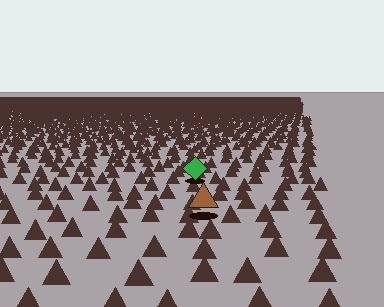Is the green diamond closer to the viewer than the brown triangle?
No. The brown triangle is closer — you can tell from the texture gradient: the ground texture is coarser near it.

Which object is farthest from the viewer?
The green diamond is farthest from the viewer. It appears smaller and the ground texture around it is denser.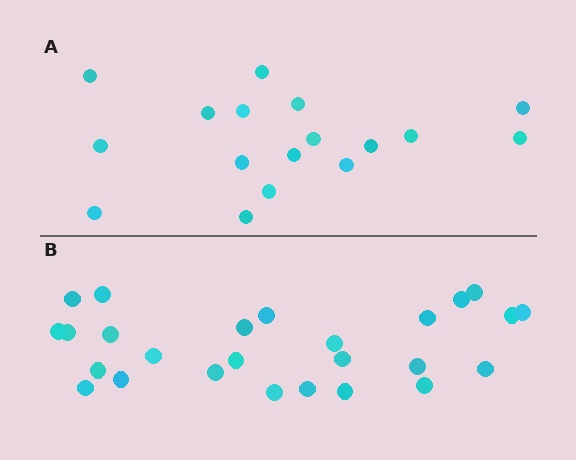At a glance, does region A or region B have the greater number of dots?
Region B (the bottom region) has more dots.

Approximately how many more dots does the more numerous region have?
Region B has roughly 8 or so more dots than region A.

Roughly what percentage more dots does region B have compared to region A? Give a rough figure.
About 55% more.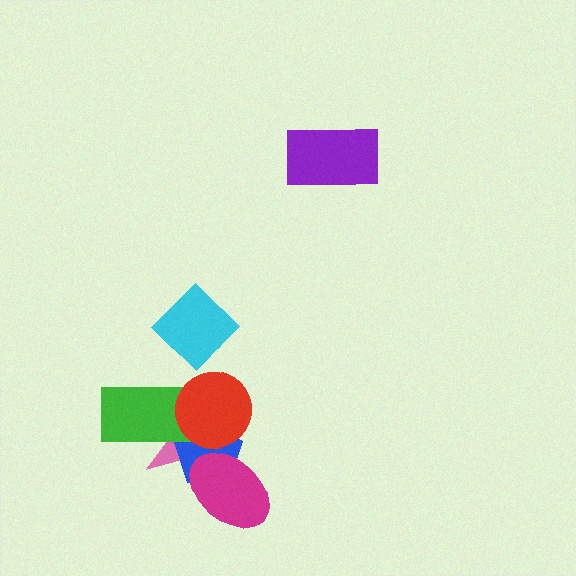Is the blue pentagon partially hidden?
Yes, it is partially covered by another shape.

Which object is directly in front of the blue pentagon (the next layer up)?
The magenta ellipse is directly in front of the blue pentagon.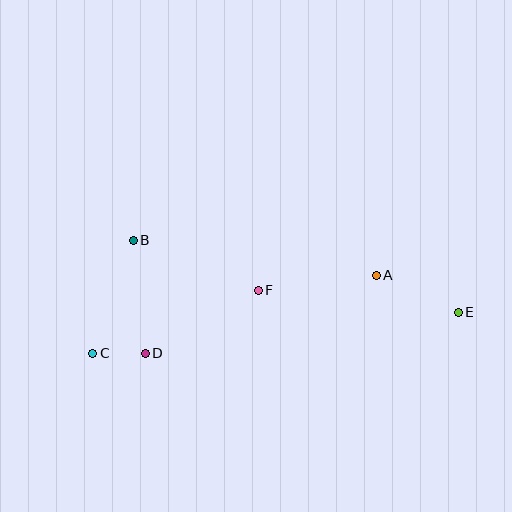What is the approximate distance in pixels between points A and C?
The distance between A and C is approximately 294 pixels.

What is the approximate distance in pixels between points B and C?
The distance between B and C is approximately 120 pixels.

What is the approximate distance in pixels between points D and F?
The distance between D and F is approximately 129 pixels.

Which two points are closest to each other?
Points C and D are closest to each other.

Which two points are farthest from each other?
Points C and E are farthest from each other.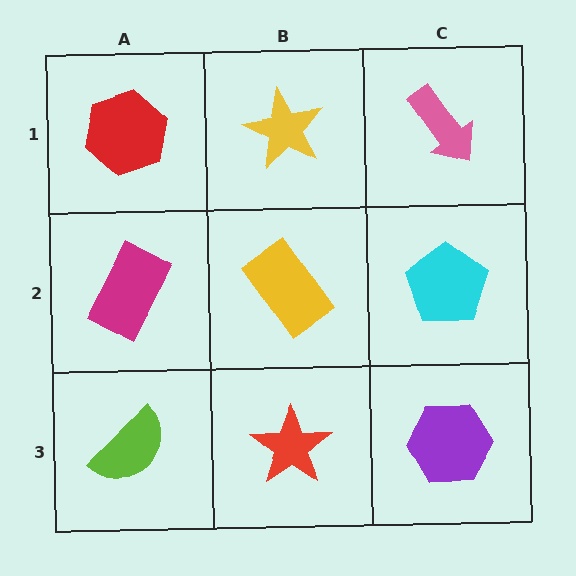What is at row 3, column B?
A red star.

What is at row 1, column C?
A pink arrow.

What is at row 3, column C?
A purple hexagon.